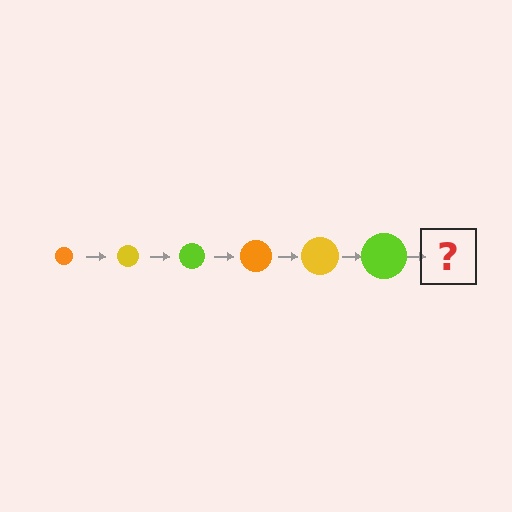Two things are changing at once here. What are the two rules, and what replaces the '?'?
The two rules are that the circle grows larger each step and the color cycles through orange, yellow, and lime. The '?' should be an orange circle, larger than the previous one.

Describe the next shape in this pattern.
It should be an orange circle, larger than the previous one.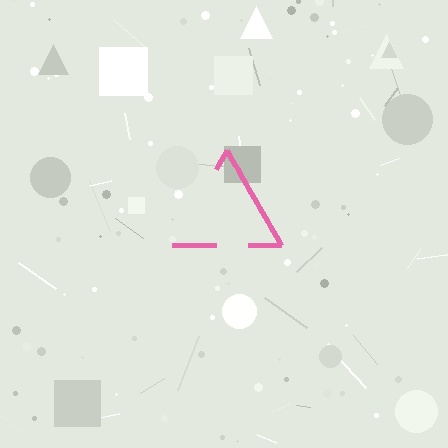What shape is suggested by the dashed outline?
The dashed outline suggests a triangle.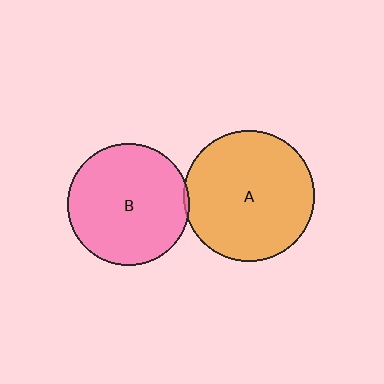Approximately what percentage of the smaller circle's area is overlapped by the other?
Approximately 5%.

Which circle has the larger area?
Circle A (orange).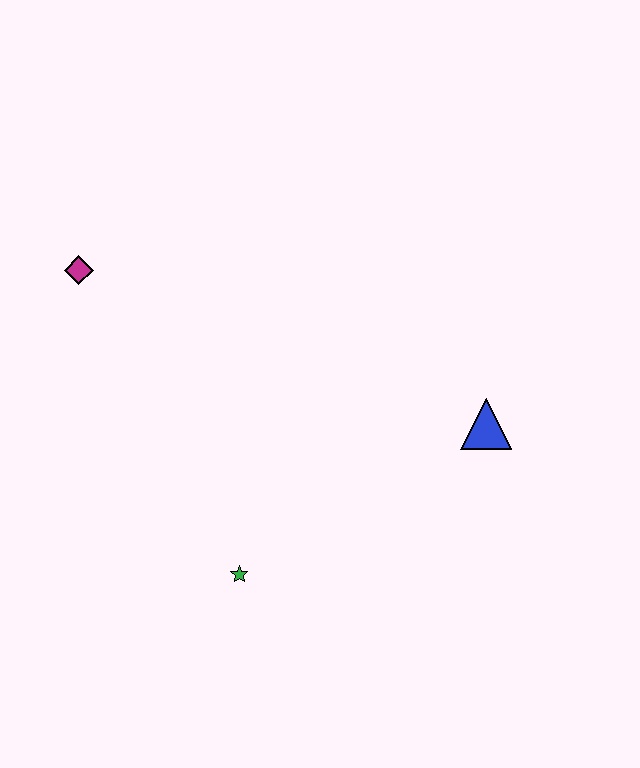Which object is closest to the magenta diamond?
The green star is closest to the magenta diamond.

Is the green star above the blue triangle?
No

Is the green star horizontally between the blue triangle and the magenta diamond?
Yes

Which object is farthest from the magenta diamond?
The blue triangle is farthest from the magenta diamond.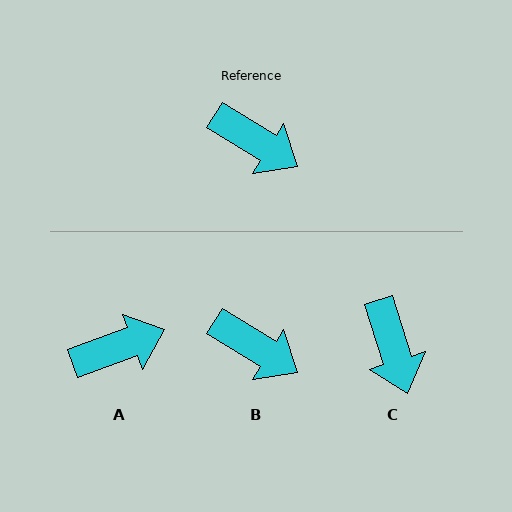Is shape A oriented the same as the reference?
No, it is off by about 52 degrees.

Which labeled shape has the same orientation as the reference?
B.